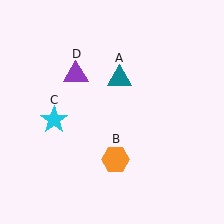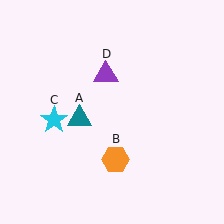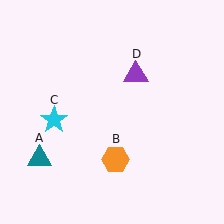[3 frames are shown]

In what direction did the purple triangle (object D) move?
The purple triangle (object D) moved right.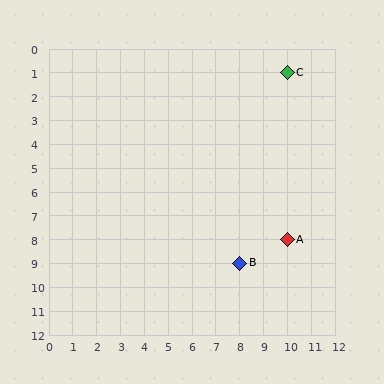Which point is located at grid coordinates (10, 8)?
Point A is at (10, 8).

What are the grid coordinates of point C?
Point C is at grid coordinates (10, 1).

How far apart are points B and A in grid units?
Points B and A are 2 columns and 1 row apart (about 2.2 grid units diagonally).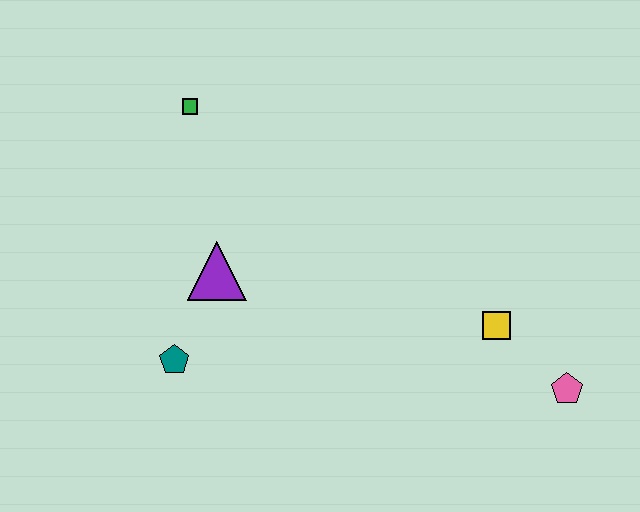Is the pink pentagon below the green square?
Yes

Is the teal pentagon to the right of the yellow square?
No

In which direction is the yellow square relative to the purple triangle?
The yellow square is to the right of the purple triangle.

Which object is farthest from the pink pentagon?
The green square is farthest from the pink pentagon.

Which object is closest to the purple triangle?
The teal pentagon is closest to the purple triangle.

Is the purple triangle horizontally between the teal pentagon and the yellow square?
Yes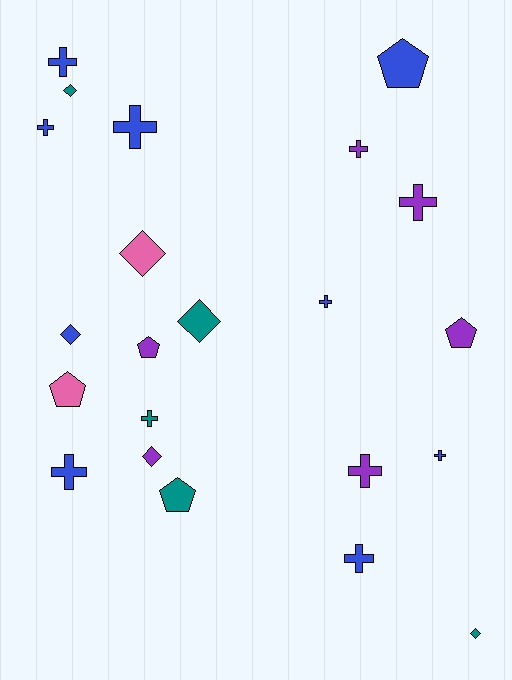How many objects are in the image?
There are 22 objects.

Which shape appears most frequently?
Cross, with 11 objects.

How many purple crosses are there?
There are 3 purple crosses.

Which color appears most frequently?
Blue, with 9 objects.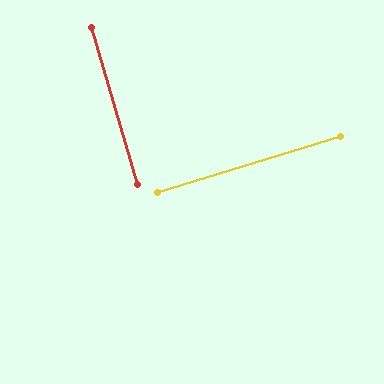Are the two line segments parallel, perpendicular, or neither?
Perpendicular — they meet at approximately 89°.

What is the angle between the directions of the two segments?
Approximately 89 degrees.